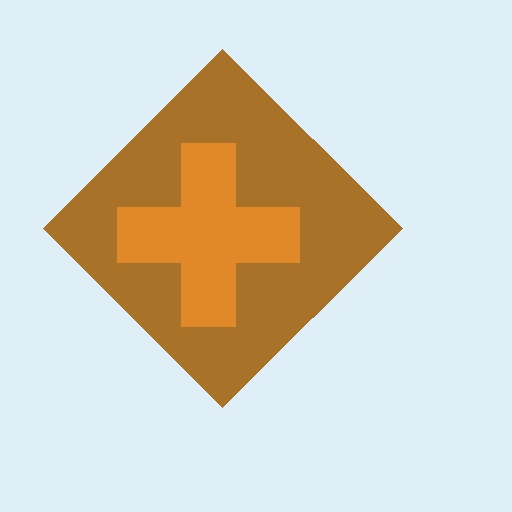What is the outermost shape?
The brown diamond.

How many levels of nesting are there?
2.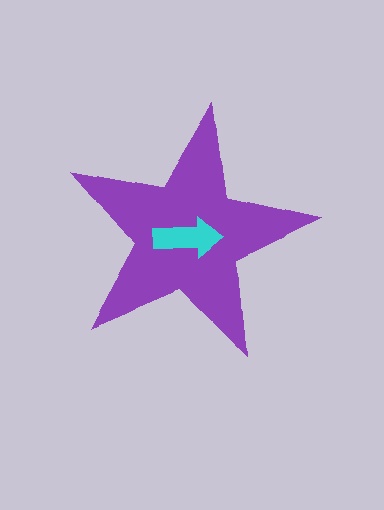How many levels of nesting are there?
2.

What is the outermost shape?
The purple star.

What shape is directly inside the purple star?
The cyan arrow.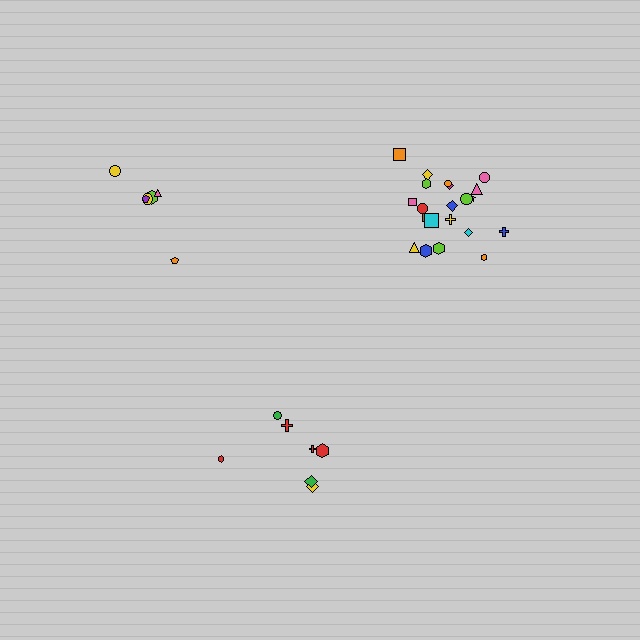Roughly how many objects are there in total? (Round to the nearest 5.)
Roughly 35 objects in total.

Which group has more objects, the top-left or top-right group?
The top-right group.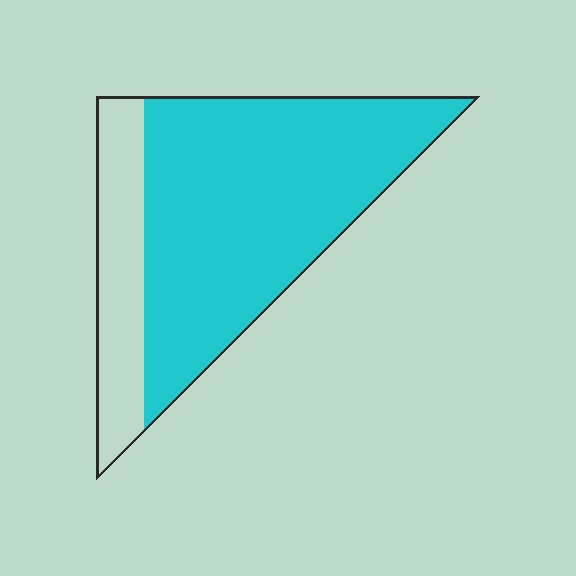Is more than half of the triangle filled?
Yes.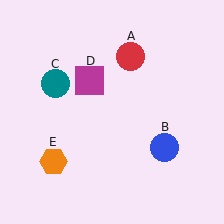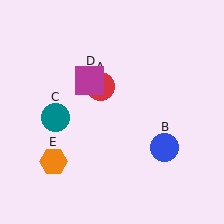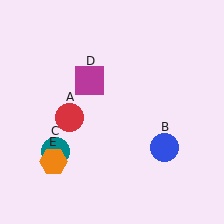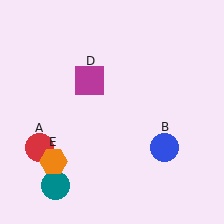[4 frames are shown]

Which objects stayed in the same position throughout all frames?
Blue circle (object B) and magenta square (object D) and orange hexagon (object E) remained stationary.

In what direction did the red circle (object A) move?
The red circle (object A) moved down and to the left.